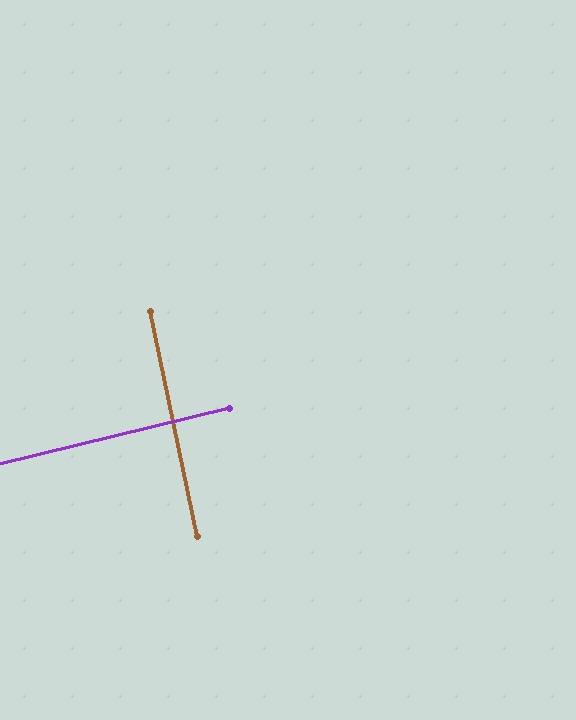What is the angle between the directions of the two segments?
Approximately 88 degrees.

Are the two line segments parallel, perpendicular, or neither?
Perpendicular — they meet at approximately 88°.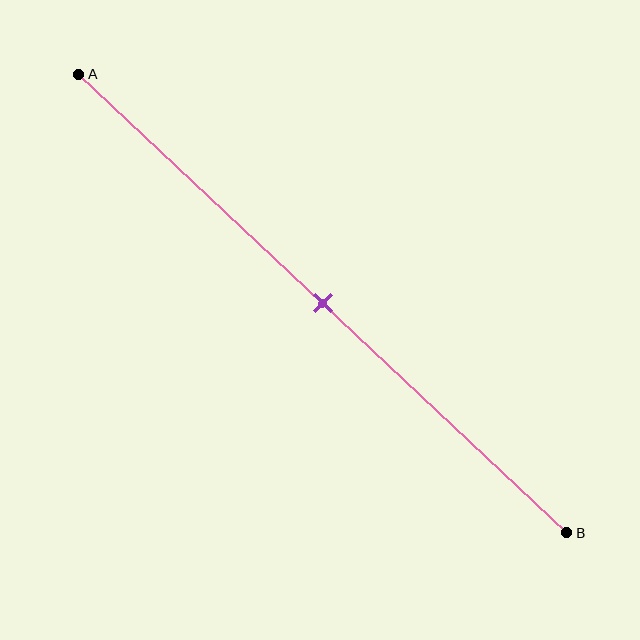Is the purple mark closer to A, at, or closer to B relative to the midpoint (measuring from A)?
The purple mark is approximately at the midpoint of segment AB.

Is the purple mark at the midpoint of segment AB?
Yes, the mark is approximately at the midpoint.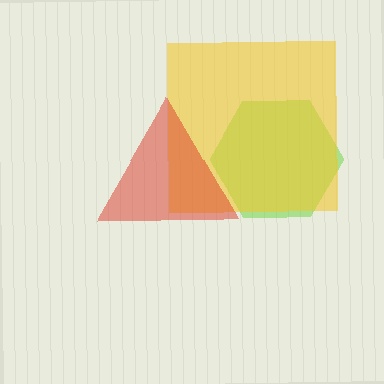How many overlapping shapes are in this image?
There are 3 overlapping shapes in the image.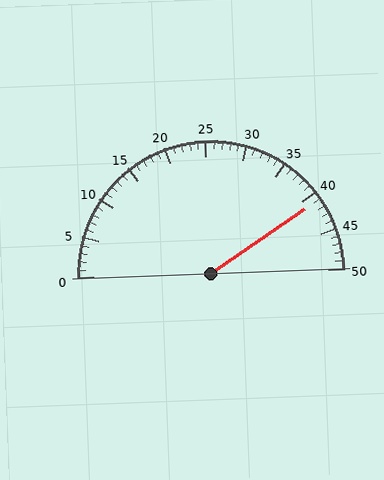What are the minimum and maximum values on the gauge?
The gauge ranges from 0 to 50.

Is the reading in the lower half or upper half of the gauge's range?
The reading is in the upper half of the range (0 to 50).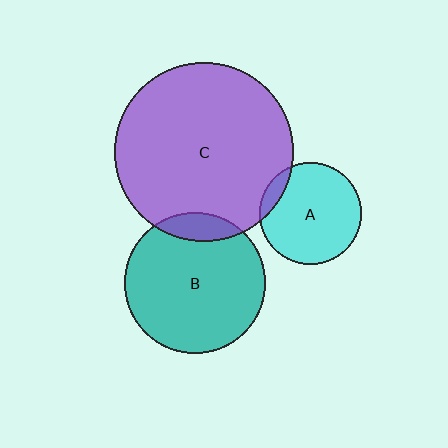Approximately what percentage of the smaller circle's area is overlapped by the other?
Approximately 10%.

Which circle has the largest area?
Circle C (purple).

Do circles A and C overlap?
Yes.